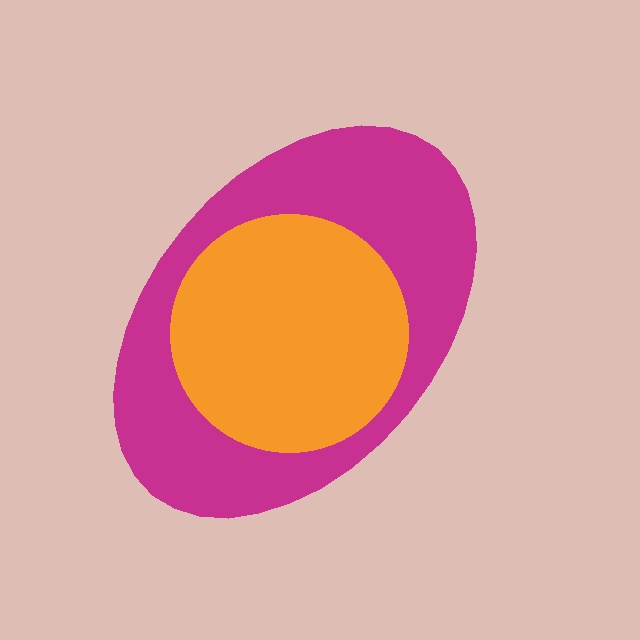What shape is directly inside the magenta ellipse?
The orange circle.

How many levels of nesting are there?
2.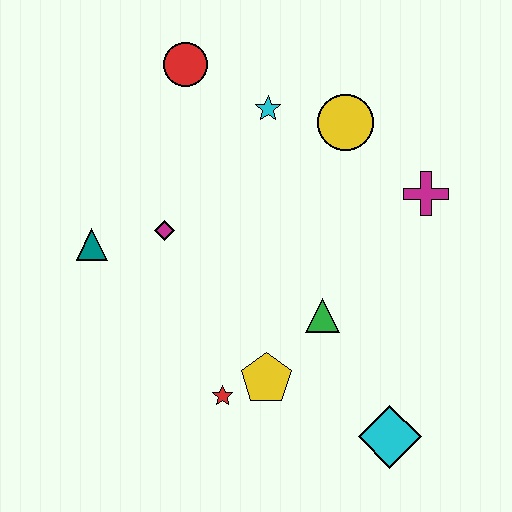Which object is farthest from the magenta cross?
The teal triangle is farthest from the magenta cross.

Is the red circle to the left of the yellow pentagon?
Yes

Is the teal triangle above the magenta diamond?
No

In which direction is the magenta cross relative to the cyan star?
The magenta cross is to the right of the cyan star.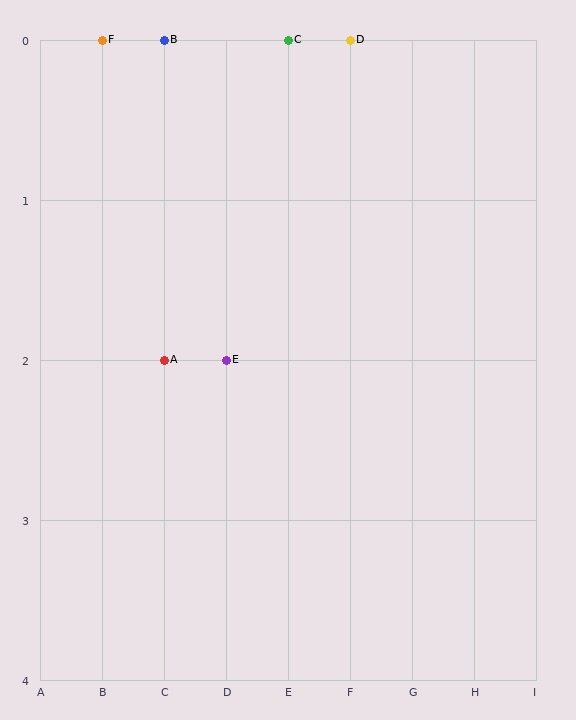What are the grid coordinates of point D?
Point D is at grid coordinates (F, 0).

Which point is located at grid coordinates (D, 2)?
Point E is at (D, 2).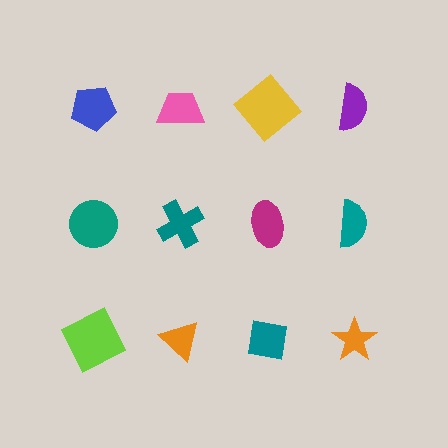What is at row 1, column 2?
A pink trapezoid.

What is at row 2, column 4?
A teal semicircle.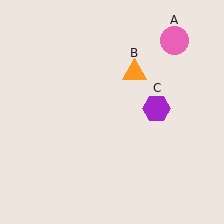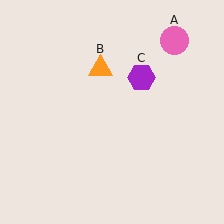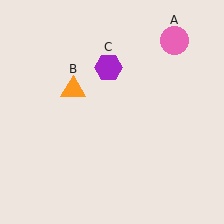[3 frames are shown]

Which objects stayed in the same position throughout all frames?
Pink circle (object A) remained stationary.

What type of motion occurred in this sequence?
The orange triangle (object B), purple hexagon (object C) rotated counterclockwise around the center of the scene.